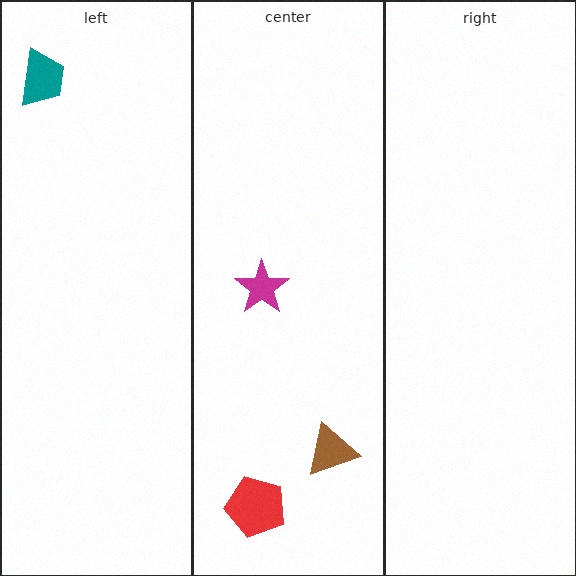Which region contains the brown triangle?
The center region.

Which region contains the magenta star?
The center region.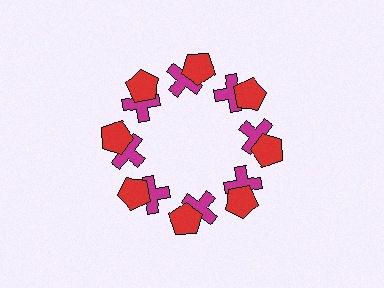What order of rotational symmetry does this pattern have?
This pattern has 8-fold rotational symmetry.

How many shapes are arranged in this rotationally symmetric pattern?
There are 16 shapes, arranged in 8 groups of 2.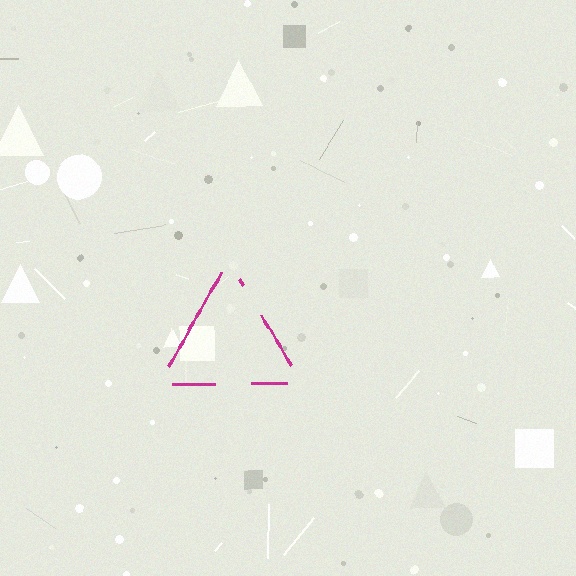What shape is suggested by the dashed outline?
The dashed outline suggests a triangle.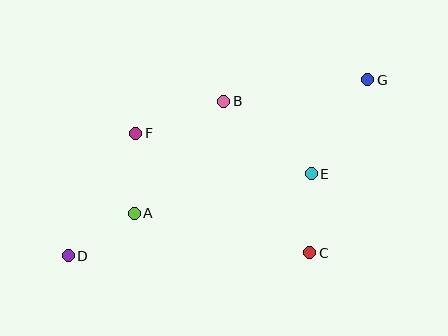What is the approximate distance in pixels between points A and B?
The distance between A and B is approximately 144 pixels.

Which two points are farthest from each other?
Points D and G are farthest from each other.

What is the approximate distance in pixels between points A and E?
The distance between A and E is approximately 181 pixels.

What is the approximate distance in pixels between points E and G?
The distance between E and G is approximately 110 pixels.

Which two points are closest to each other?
Points A and D are closest to each other.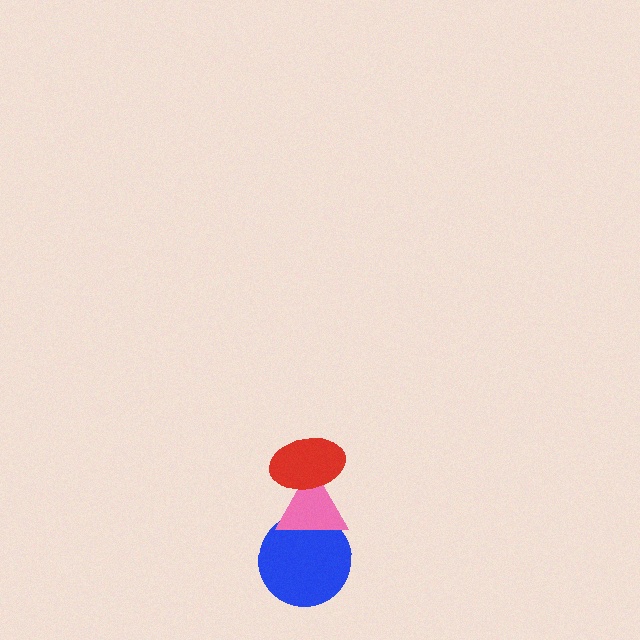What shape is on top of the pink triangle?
The red ellipse is on top of the pink triangle.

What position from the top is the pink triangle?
The pink triangle is 2nd from the top.